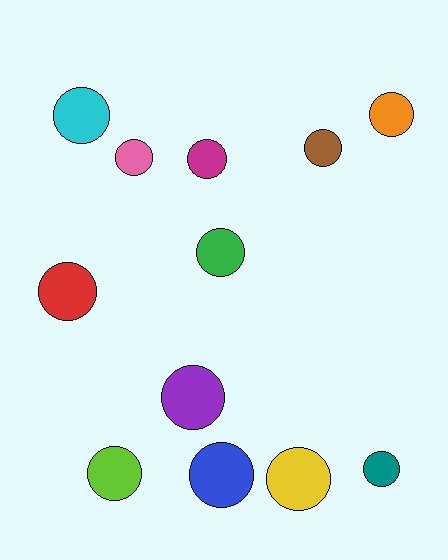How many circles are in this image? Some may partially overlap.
There are 12 circles.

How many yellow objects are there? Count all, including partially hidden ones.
There is 1 yellow object.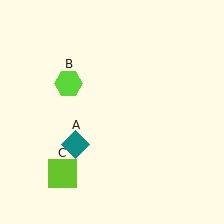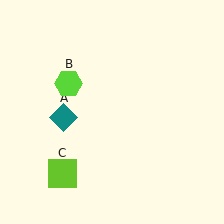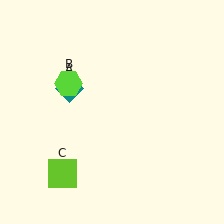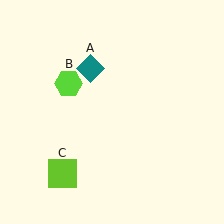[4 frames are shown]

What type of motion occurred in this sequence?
The teal diamond (object A) rotated clockwise around the center of the scene.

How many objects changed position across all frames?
1 object changed position: teal diamond (object A).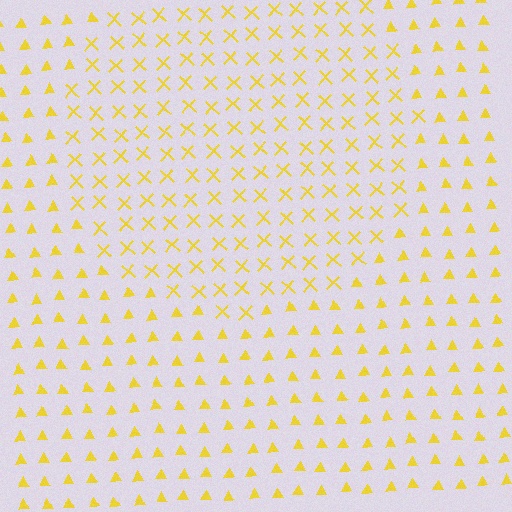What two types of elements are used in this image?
The image uses X marks inside the circle region and triangles outside it.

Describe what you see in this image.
The image is filled with small yellow elements arranged in a uniform grid. A circle-shaped region contains X marks, while the surrounding area contains triangles. The boundary is defined purely by the change in element shape.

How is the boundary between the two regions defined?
The boundary is defined by a change in element shape: X marks inside vs. triangles outside. All elements share the same color and spacing.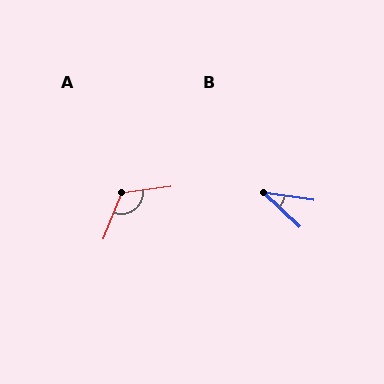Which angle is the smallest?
B, at approximately 35 degrees.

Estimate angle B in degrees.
Approximately 35 degrees.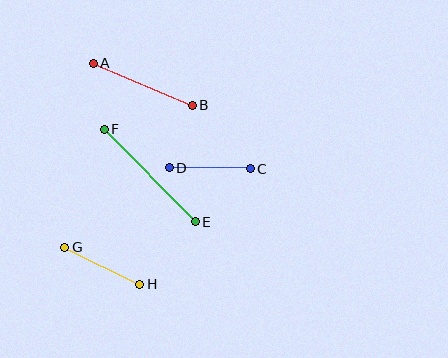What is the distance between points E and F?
The distance is approximately 130 pixels.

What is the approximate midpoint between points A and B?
The midpoint is at approximately (143, 84) pixels.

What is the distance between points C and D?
The distance is approximately 81 pixels.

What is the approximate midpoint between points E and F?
The midpoint is at approximately (150, 175) pixels.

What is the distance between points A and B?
The distance is approximately 107 pixels.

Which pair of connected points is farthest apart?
Points E and F are farthest apart.